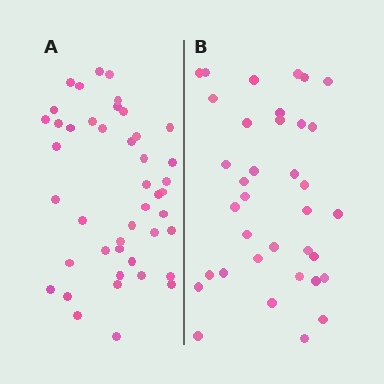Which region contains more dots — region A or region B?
Region A (the left region) has more dots.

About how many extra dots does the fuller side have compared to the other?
Region A has roughly 8 or so more dots than region B.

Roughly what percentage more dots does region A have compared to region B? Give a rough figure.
About 20% more.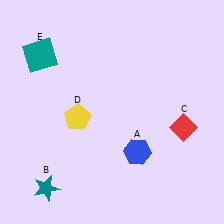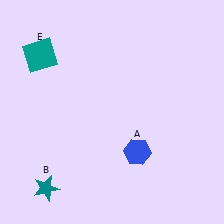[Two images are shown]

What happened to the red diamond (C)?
The red diamond (C) was removed in Image 2. It was in the bottom-right area of Image 1.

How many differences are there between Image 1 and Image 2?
There are 2 differences between the two images.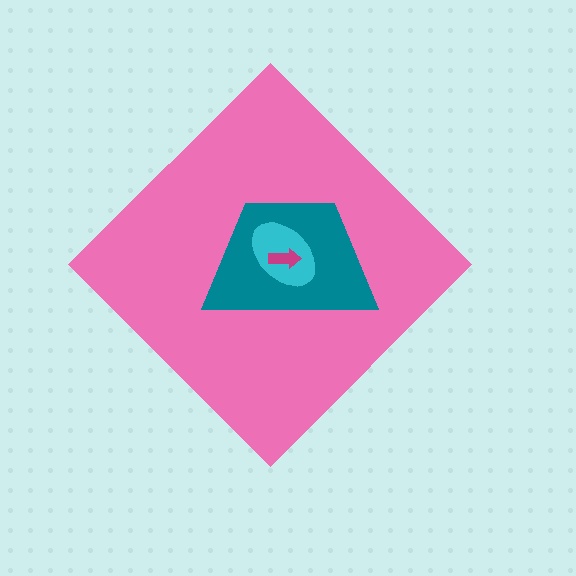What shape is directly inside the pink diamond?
The teal trapezoid.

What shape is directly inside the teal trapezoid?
The cyan ellipse.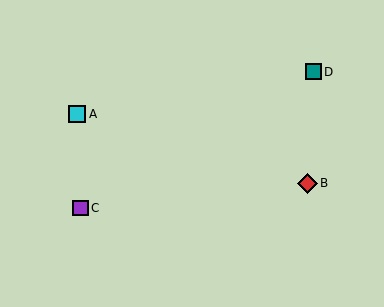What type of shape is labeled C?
Shape C is a purple square.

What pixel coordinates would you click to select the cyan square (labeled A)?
Click at (77, 114) to select the cyan square A.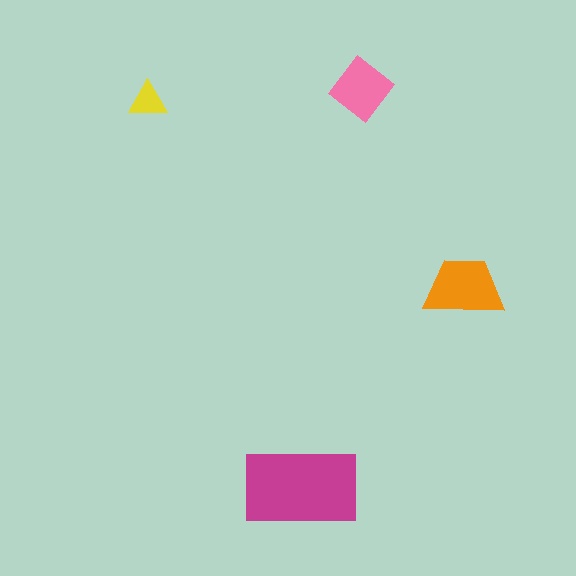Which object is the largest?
The magenta rectangle.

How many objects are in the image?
There are 4 objects in the image.